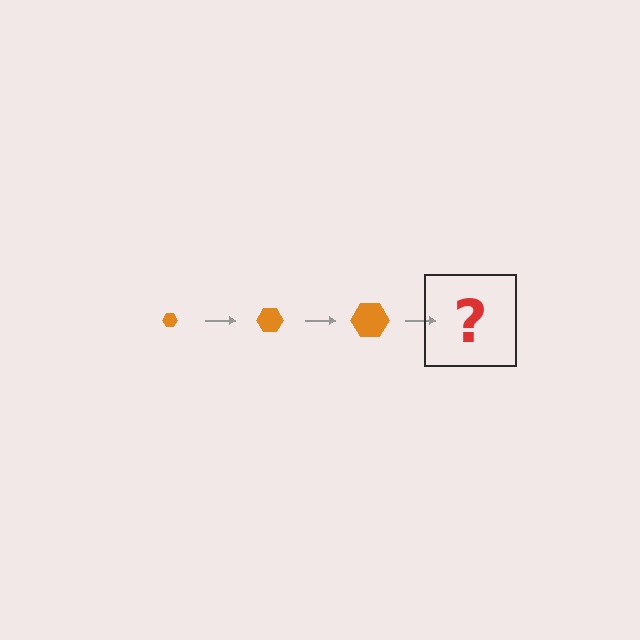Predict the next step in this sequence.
The next step is an orange hexagon, larger than the previous one.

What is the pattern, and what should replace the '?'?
The pattern is that the hexagon gets progressively larger each step. The '?' should be an orange hexagon, larger than the previous one.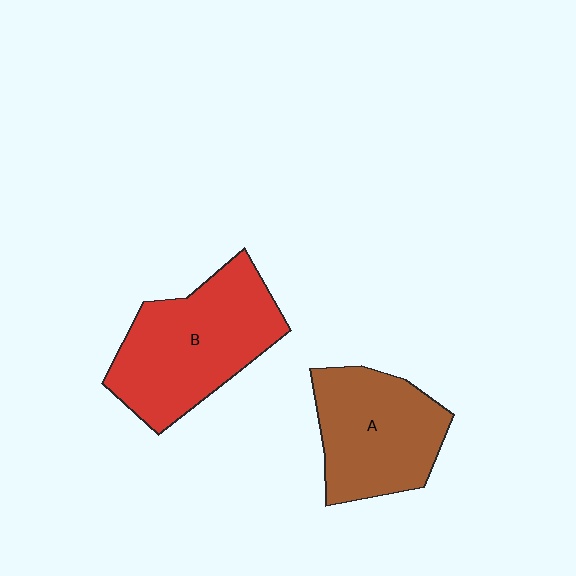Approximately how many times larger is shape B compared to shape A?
Approximately 1.2 times.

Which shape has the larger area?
Shape B (red).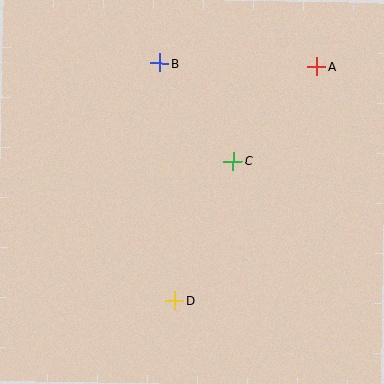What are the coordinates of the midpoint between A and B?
The midpoint between A and B is at (238, 65).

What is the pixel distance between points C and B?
The distance between C and B is 122 pixels.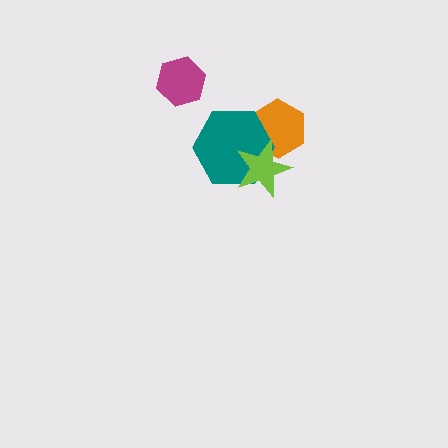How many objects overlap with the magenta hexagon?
0 objects overlap with the magenta hexagon.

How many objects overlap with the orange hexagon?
2 objects overlap with the orange hexagon.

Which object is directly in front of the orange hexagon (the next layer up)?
The teal hexagon is directly in front of the orange hexagon.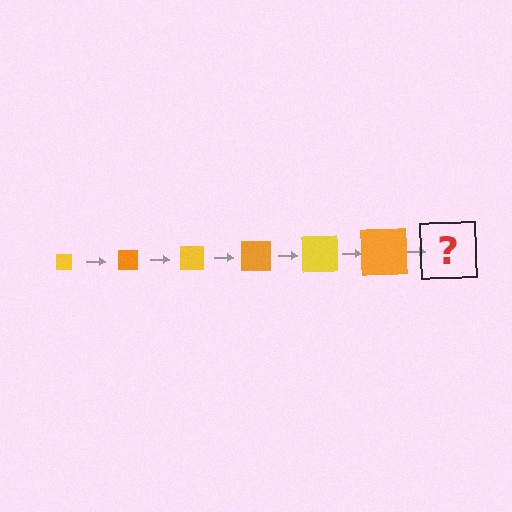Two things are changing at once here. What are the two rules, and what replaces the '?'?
The two rules are that the square grows larger each step and the color cycles through yellow and orange. The '?' should be a yellow square, larger than the previous one.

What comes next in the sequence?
The next element should be a yellow square, larger than the previous one.